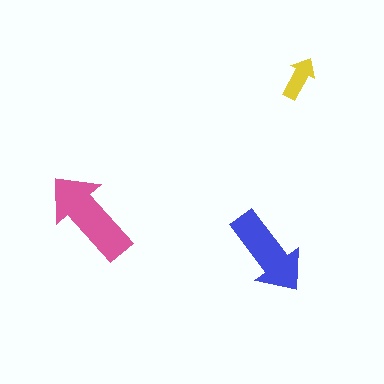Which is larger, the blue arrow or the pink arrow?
The pink one.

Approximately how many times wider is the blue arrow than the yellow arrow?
About 2 times wider.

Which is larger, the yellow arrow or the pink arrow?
The pink one.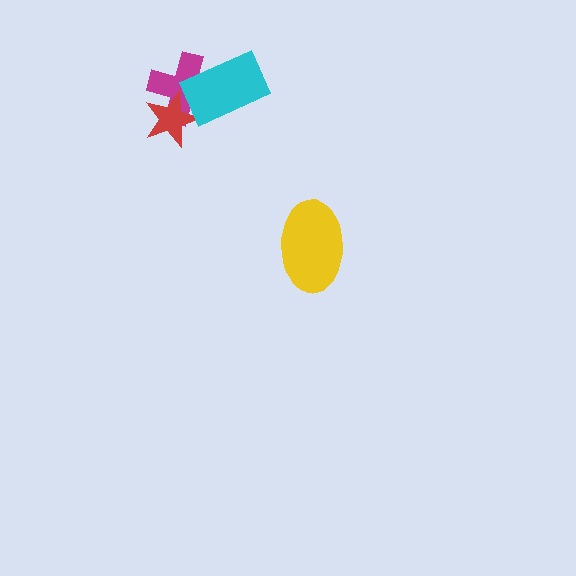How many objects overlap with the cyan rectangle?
2 objects overlap with the cyan rectangle.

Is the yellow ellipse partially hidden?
No, no other shape covers it.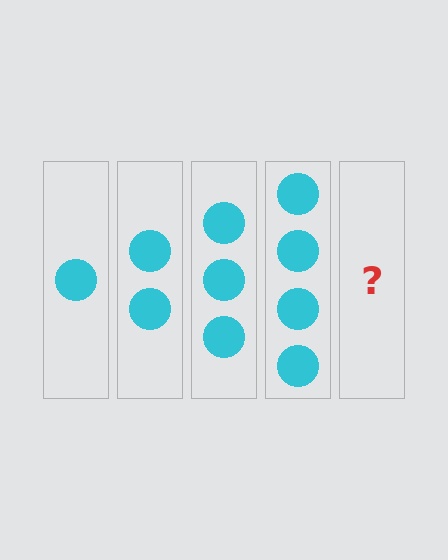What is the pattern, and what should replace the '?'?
The pattern is that each step adds one more circle. The '?' should be 5 circles.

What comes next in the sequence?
The next element should be 5 circles.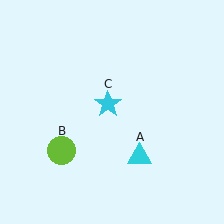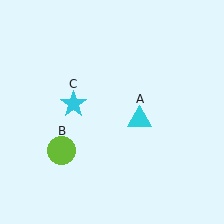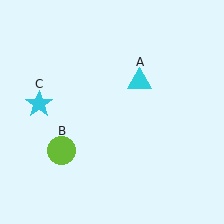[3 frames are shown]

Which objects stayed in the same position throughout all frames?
Lime circle (object B) remained stationary.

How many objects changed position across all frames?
2 objects changed position: cyan triangle (object A), cyan star (object C).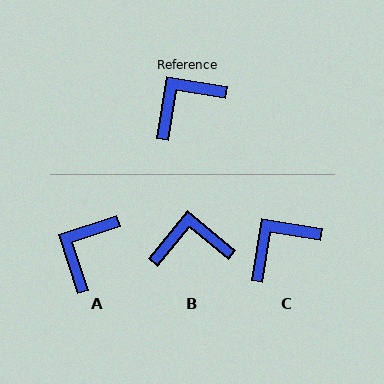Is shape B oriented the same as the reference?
No, it is off by about 30 degrees.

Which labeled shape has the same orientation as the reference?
C.